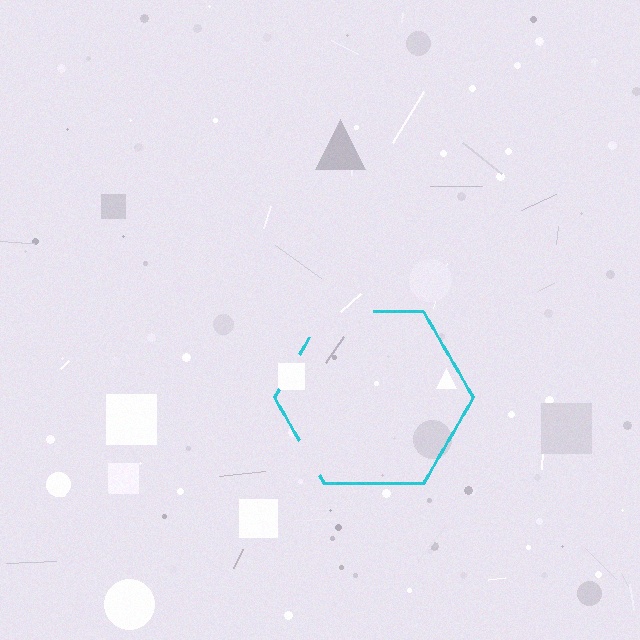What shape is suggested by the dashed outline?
The dashed outline suggests a hexagon.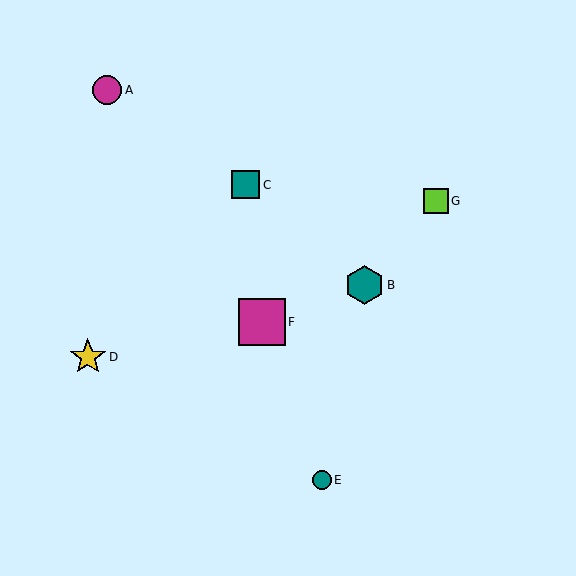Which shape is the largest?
The magenta square (labeled F) is the largest.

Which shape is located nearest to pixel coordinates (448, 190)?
The lime square (labeled G) at (436, 201) is nearest to that location.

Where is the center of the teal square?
The center of the teal square is at (246, 185).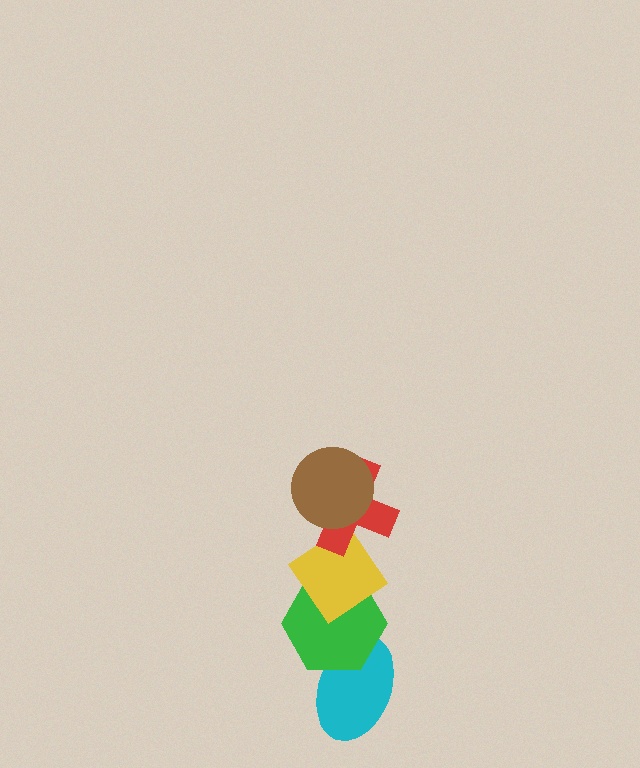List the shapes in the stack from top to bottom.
From top to bottom: the brown circle, the red cross, the yellow diamond, the green hexagon, the cyan ellipse.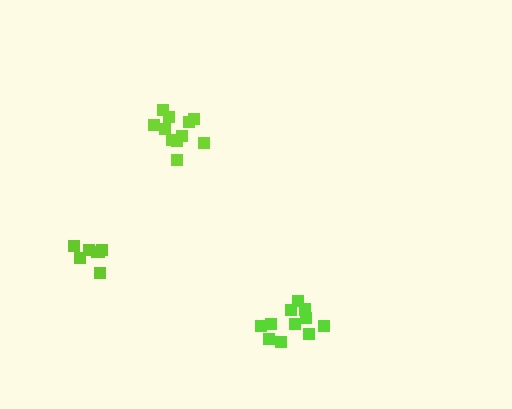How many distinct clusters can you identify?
There are 3 distinct clusters.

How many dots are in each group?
Group 1: 7 dots, Group 2: 11 dots, Group 3: 12 dots (30 total).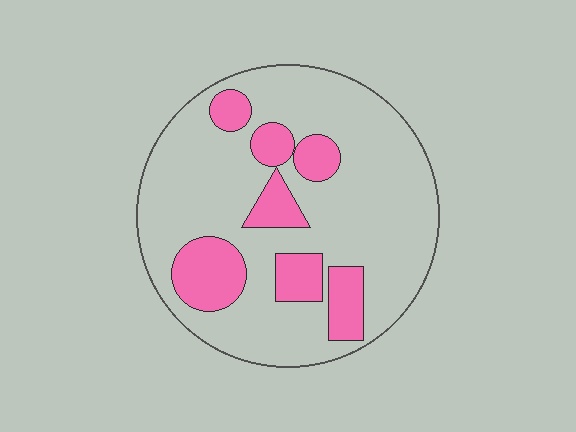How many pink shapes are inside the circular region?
7.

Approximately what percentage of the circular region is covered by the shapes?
Approximately 25%.